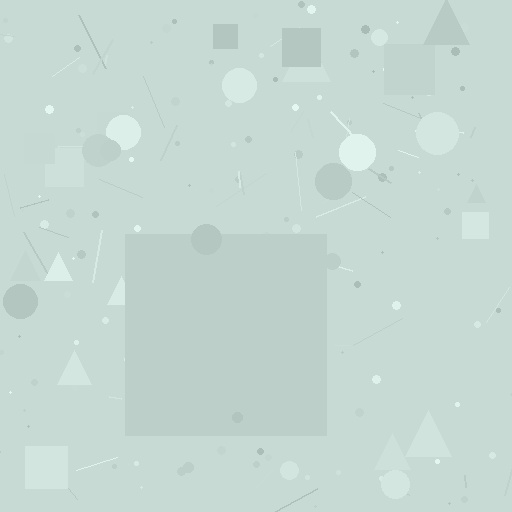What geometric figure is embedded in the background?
A square is embedded in the background.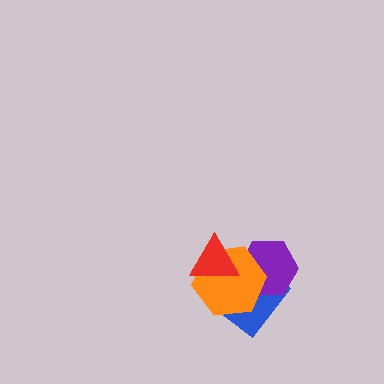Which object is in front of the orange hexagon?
The red triangle is in front of the orange hexagon.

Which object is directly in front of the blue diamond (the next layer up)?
The purple hexagon is directly in front of the blue diamond.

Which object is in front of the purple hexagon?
The orange hexagon is in front of the purple hexagon.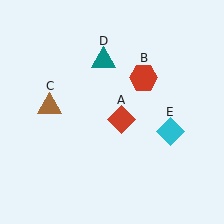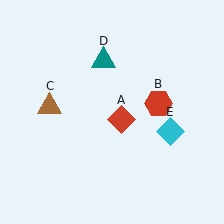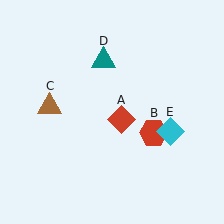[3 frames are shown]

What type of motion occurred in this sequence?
The red hexagon (object B) rotated clockwise around the center of the scene.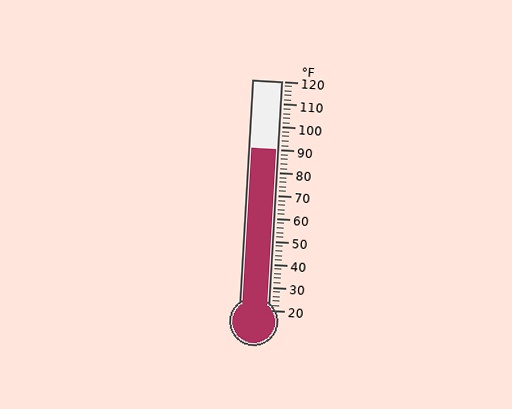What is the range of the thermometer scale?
The thermometer scale ranges from 20°F to 120°F.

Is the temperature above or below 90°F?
The temperature is at 90°F.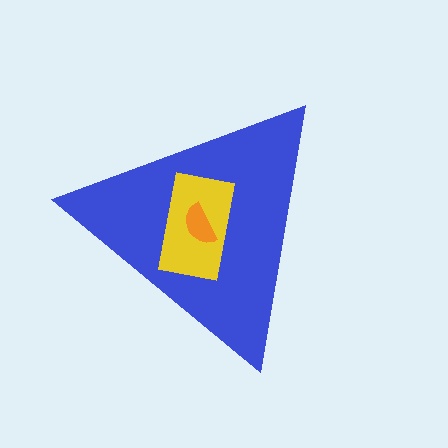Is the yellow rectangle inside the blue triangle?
Yes.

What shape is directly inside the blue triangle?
The yellow rectangle.